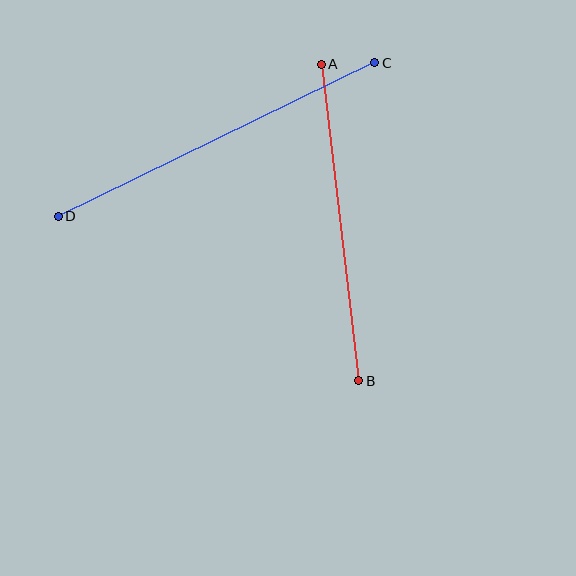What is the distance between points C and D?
The distance is approximately 352 pixels.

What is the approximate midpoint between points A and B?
The midpoint is at approximately (340, 223) pixels.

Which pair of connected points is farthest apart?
Points C and D are farthest apart.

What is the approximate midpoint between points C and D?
The midpoint is at approximately (217, 140) pixels.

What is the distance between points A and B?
The distance is approximately 319 pixels.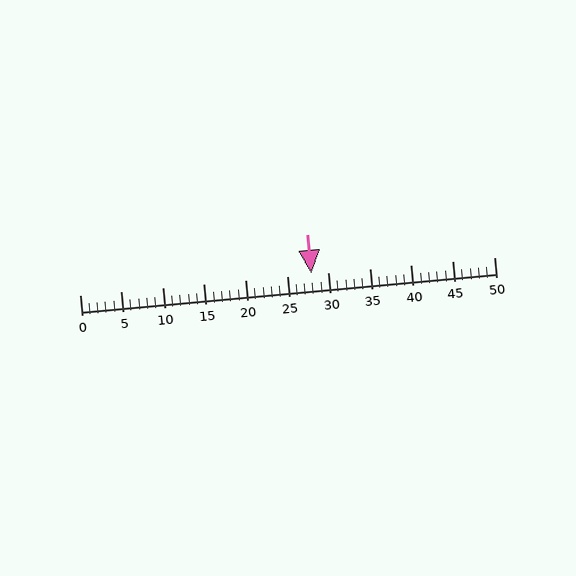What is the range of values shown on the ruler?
The ruler shows values from 0 to 50.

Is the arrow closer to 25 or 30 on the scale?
The arrow is closer to 30.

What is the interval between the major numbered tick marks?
The major tick marks are spaced 5 units apart.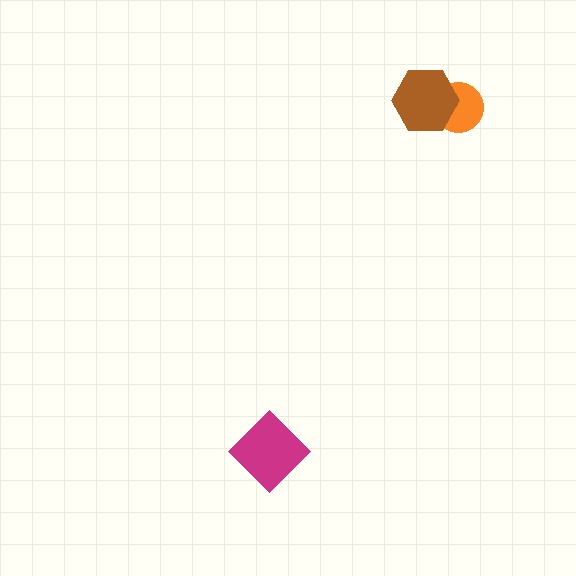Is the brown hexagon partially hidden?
No, no other shape covers it.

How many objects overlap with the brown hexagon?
1 object overlaps with the brown hexagon.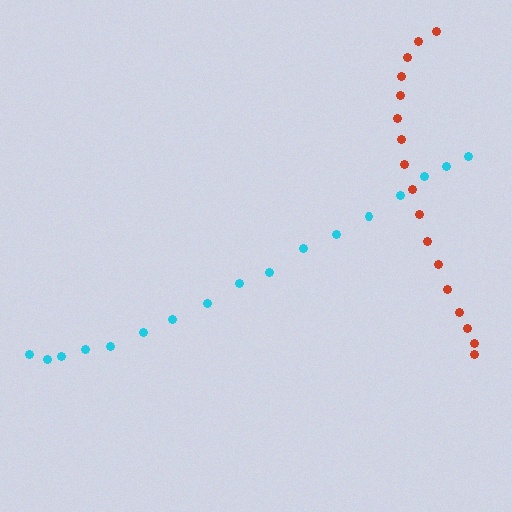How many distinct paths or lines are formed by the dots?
There are 2 distinct paths.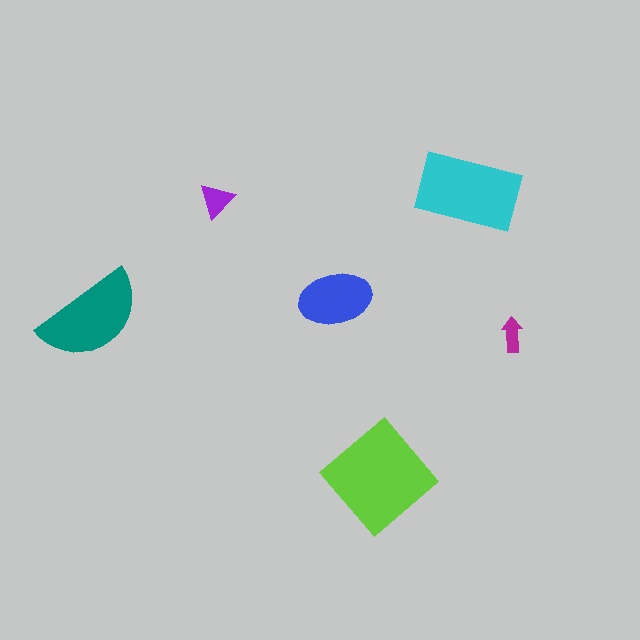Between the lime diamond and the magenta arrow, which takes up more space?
The lime diamond.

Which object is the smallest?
The magenta arrow.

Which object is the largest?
The lime diamond.